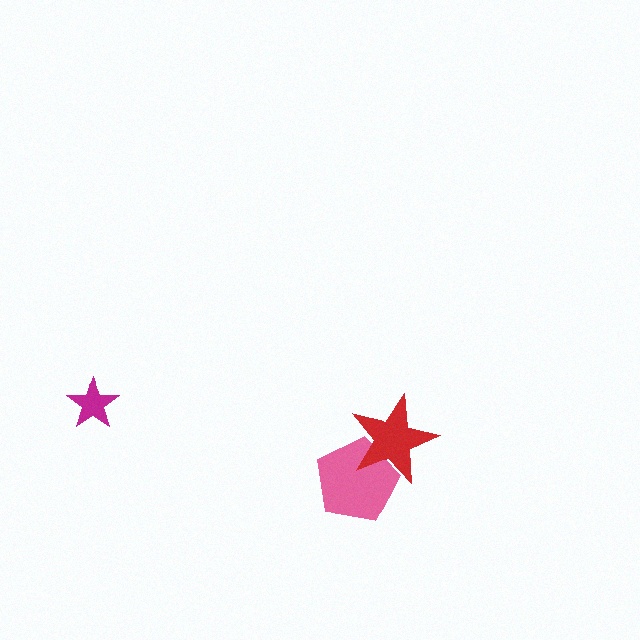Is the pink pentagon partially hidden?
Yes, it is partially covered by another shape.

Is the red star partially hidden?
No, no other shape covers it.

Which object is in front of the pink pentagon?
The red star is in front of the pink pentagon.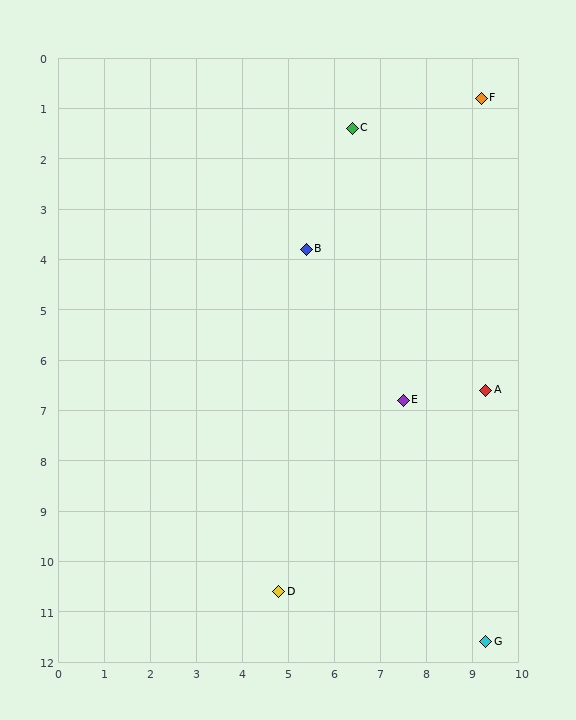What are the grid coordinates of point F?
Point F is at approximately (9.2, 0.8).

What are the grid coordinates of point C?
Point C is at approximately (6.4, 1.4).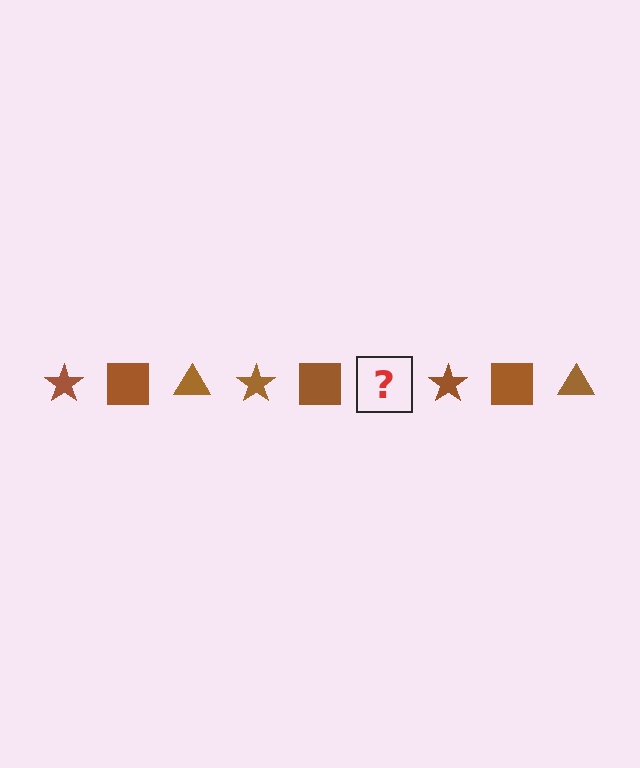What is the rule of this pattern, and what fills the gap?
The rule is that the pattern cycles through star, square, triangle shapes in brown. The gap should be filled with a brown triangle.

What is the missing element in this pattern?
The missing element is a brown triangle.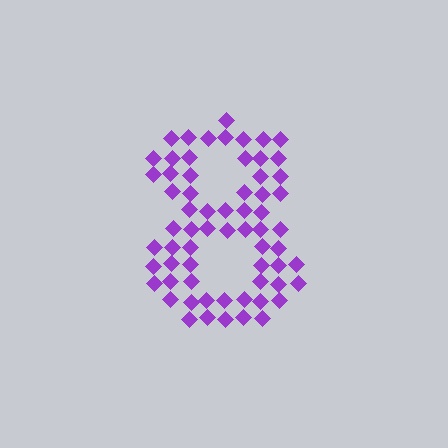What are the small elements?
The small elements are diamonds.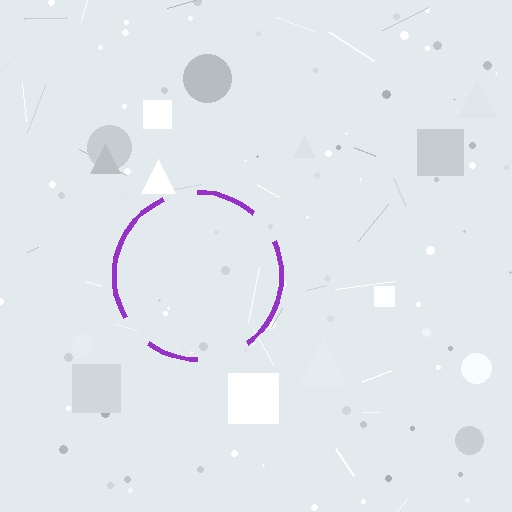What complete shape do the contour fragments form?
The contour fragments form a circle.